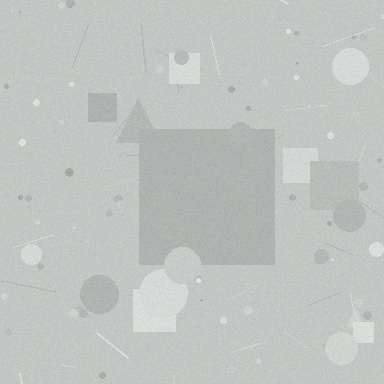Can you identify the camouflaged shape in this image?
The camouflaged shape is a square.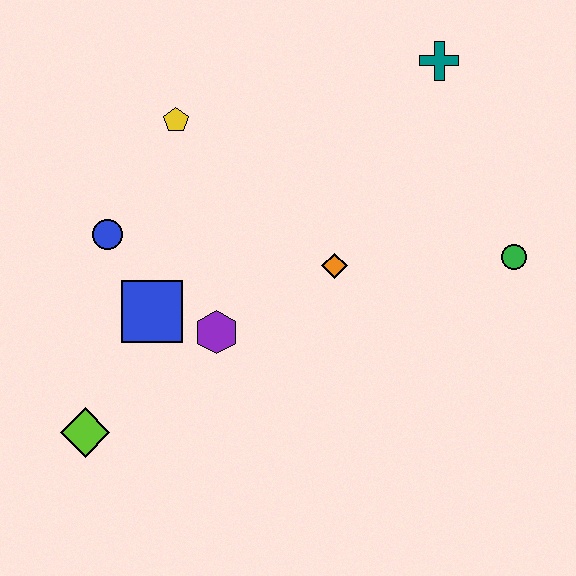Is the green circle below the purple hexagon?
No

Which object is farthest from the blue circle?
The green circle is farthest from the blue circle.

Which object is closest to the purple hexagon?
The blue square is closest to the purple hexagon.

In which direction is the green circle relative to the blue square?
The green circle is to the right of the blue square.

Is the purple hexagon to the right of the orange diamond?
No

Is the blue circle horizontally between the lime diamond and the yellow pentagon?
Yes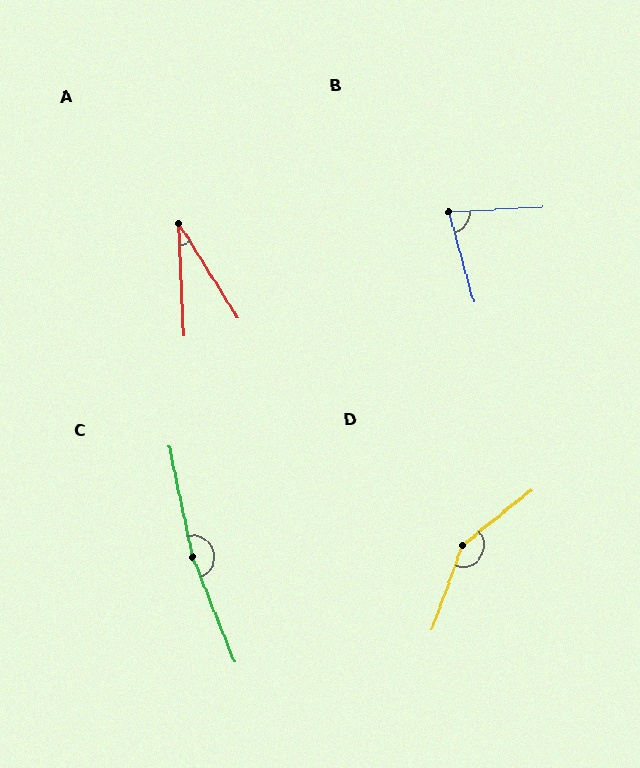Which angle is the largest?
C, at approximately 170 degrees.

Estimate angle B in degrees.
Approximately 78 degrees.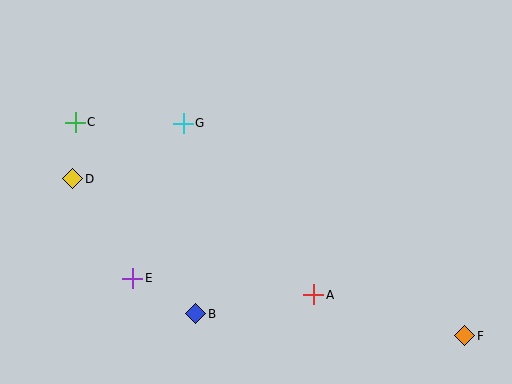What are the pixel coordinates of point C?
Point C is at (75, 122).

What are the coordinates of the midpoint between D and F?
The midpoint between D and F is at (269, 257).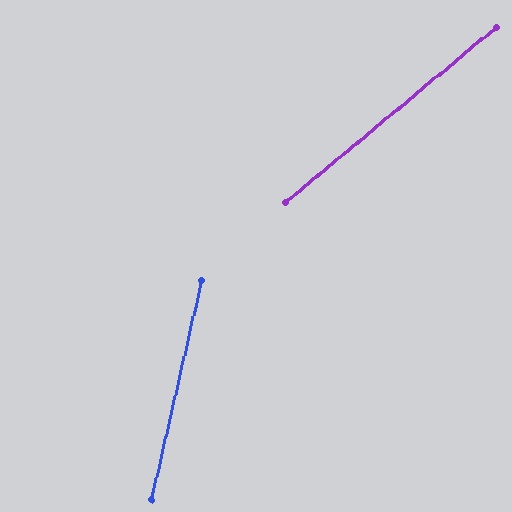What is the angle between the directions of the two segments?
Approximately 37 degrees.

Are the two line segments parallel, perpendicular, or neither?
Neither parallel nor perpendicular — they differ by about 37°.